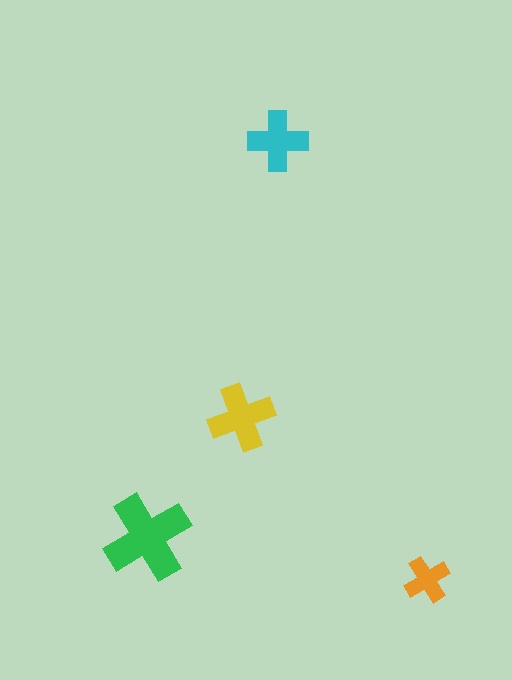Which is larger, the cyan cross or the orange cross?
The cyan one.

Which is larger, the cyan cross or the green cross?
The green one.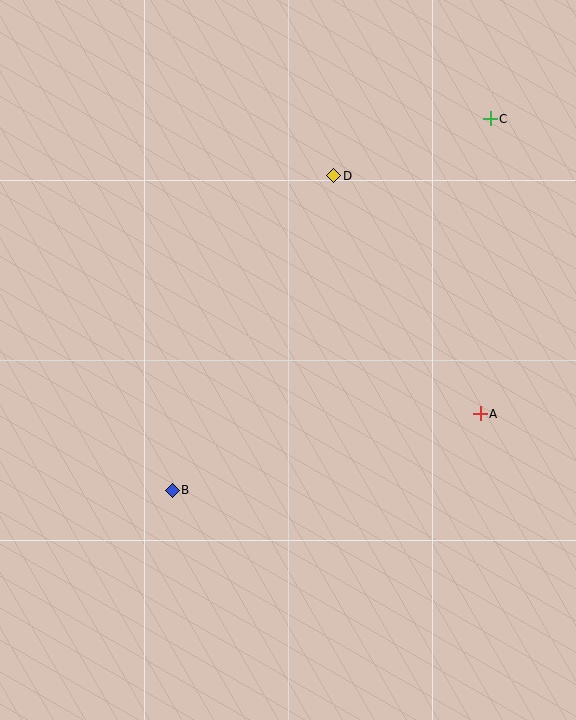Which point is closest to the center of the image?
Point B at (172, 490) is closest to the center.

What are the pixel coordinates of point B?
Point B is at (172, 490).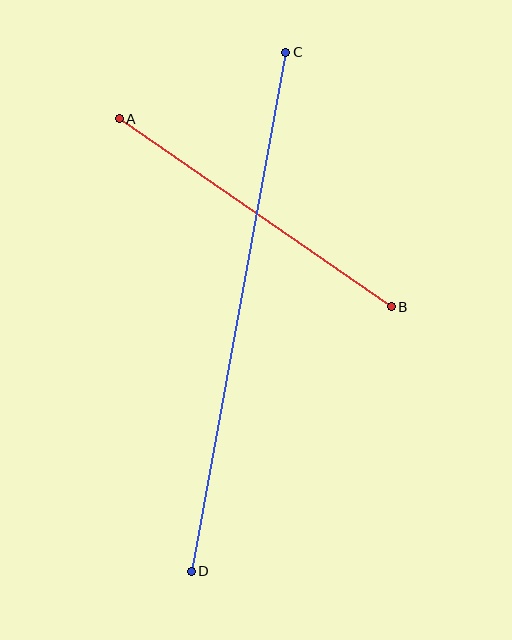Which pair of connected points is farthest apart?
Points C and D are farthest apart.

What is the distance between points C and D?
The distance is approximately 528 pixels.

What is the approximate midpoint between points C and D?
The midpoint is at approximately (238, 312) pixels.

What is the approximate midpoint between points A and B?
The midpoint is at approximately (255, 213) pixels.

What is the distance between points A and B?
The distance is approximately 331 pixels.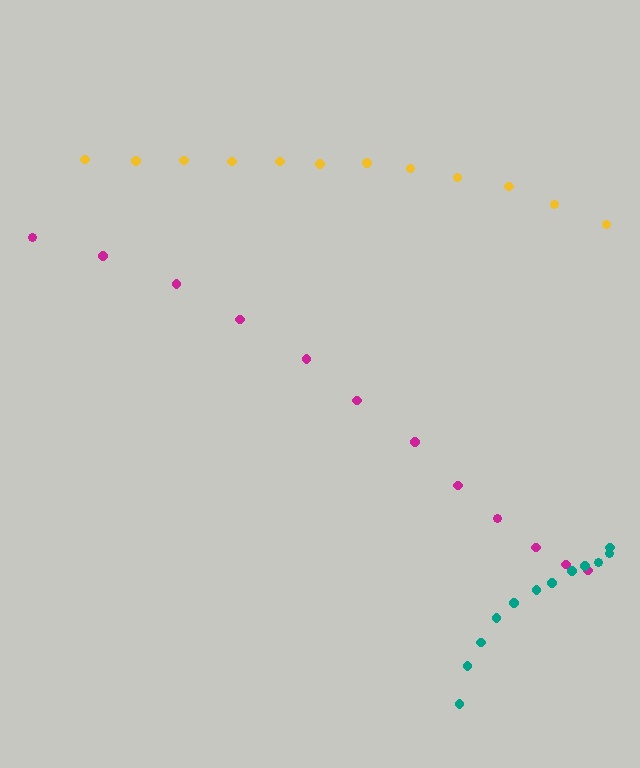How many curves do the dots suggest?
There are 3 distinct paths.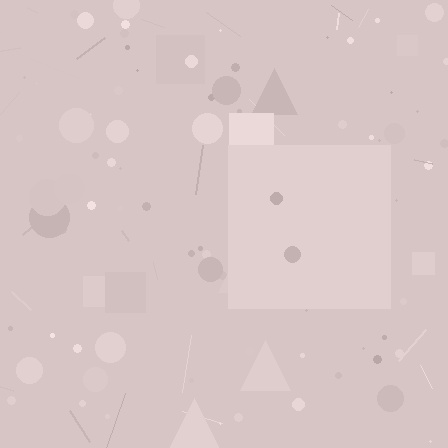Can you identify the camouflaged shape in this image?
The camouflaged shape is a square.